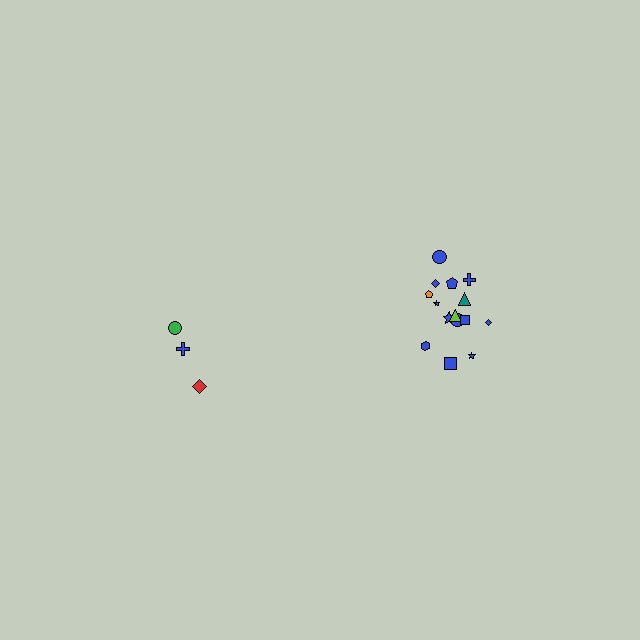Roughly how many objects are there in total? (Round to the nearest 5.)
Roughly 20 objects in total.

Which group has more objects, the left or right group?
The right group.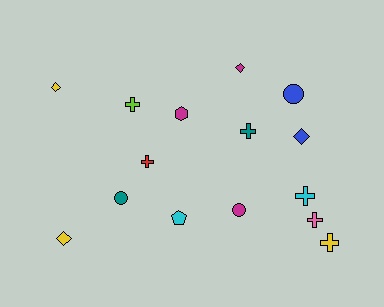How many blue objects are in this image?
There are 2 blue objects.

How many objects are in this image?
There are 15 objects.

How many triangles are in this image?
There are no triangles.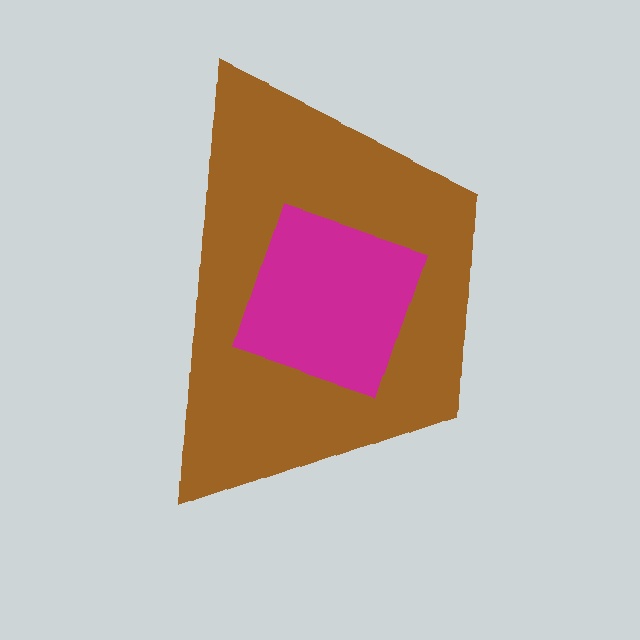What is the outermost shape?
The brown trapezoid.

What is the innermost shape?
The magenta diamond.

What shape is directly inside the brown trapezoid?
The magenta diamond.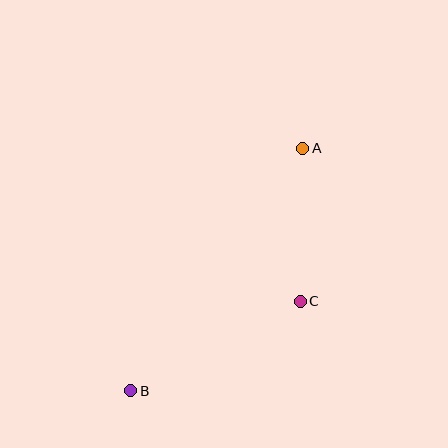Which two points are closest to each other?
Points A and C are closest to each other.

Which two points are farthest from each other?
Points A and B are farthest from each other.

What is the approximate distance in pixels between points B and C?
The distance between B and C is approximately 192 pixels.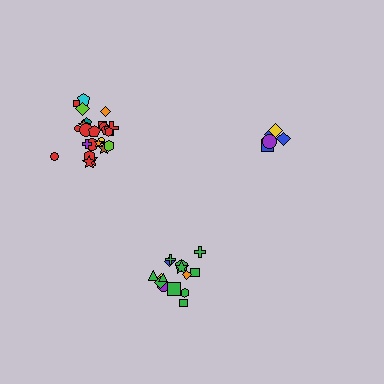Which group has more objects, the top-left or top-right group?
The top-left group.